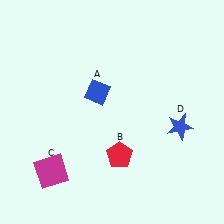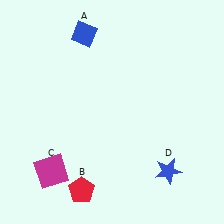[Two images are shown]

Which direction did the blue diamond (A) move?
The blue diamond (A) moved up.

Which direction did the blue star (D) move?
The blue star (D) moved down.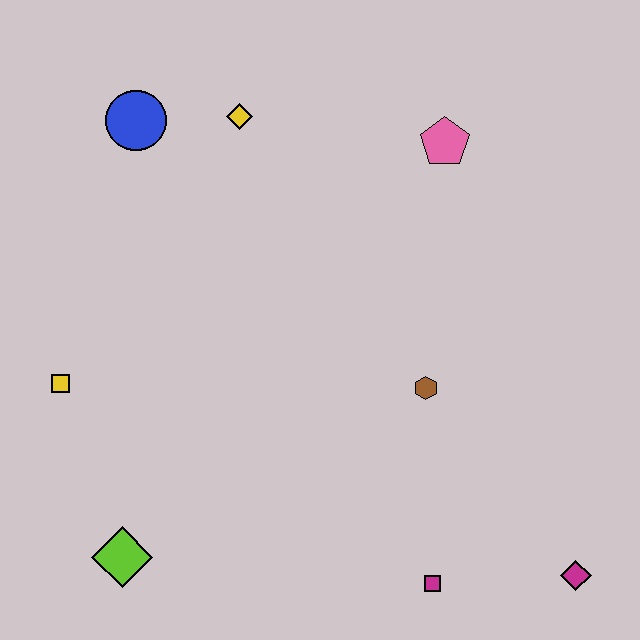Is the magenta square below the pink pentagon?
Yes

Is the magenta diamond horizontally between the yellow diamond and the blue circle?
No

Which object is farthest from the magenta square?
The blue circle is farthest from the magenta square.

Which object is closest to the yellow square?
The lime diamond is closest to the yellow square.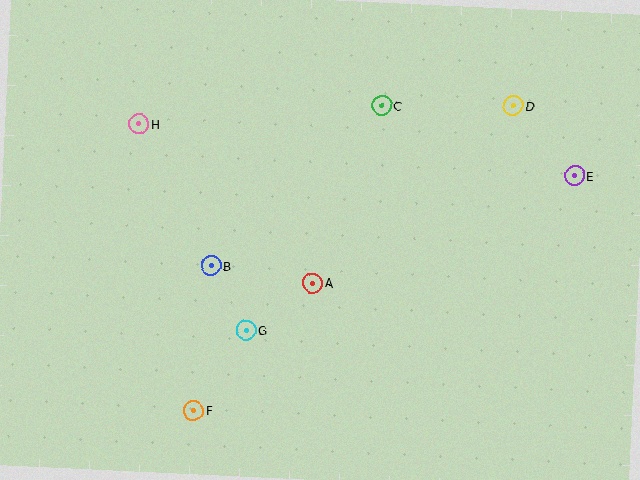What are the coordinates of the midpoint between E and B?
The midpoint between E and B is at (393, 221).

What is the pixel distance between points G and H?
The distance between G and H is 232 pixels.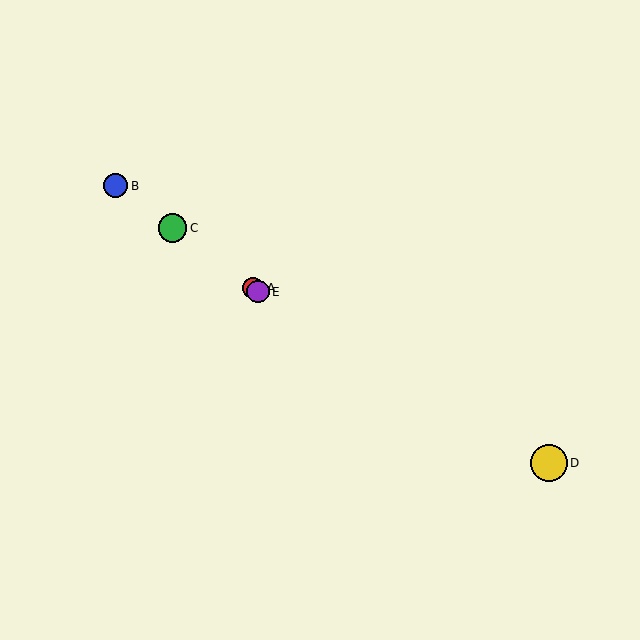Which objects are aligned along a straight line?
Objects A, B, C, E are aligned along a straight line.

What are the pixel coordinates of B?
Object B is at (116, 186).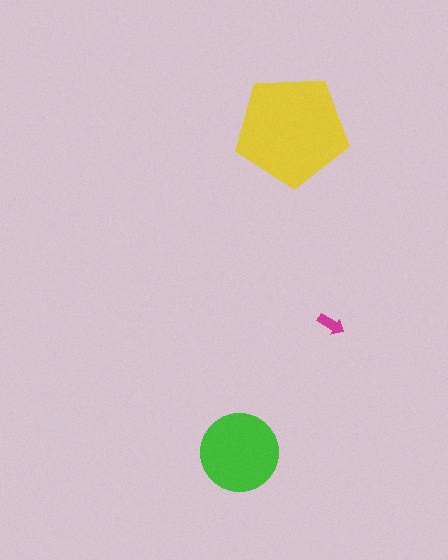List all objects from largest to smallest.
The yellow pentagon, the green circle, the magenta arrow.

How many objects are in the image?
There are 3 objects in the image.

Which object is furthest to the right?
The magenta arrow is rightmost.